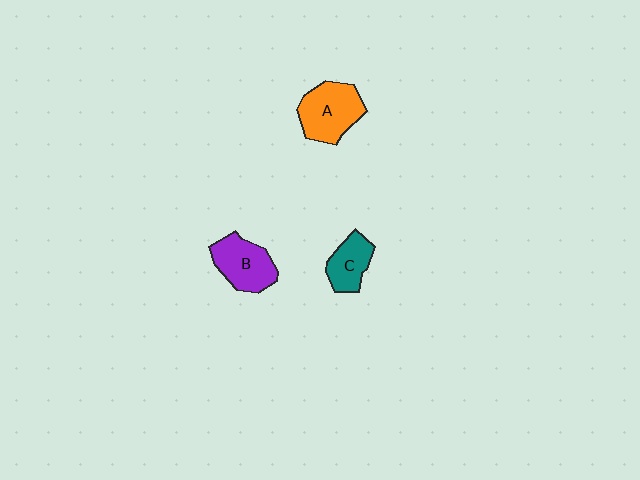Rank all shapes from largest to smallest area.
From largest to smallest: A (orange), B (purple), C (teal).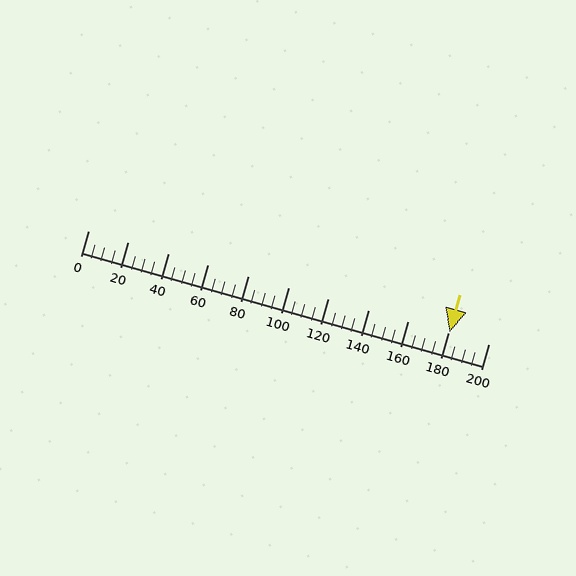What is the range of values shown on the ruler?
The ruler shows values from 0 to 200.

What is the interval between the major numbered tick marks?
The major tick marks are spaced 20 units apart.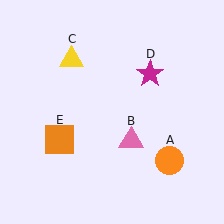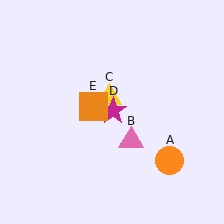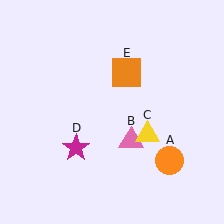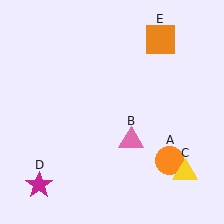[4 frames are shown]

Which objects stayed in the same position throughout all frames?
Orange circle (object A) and pink triangle (object B) remained stationary.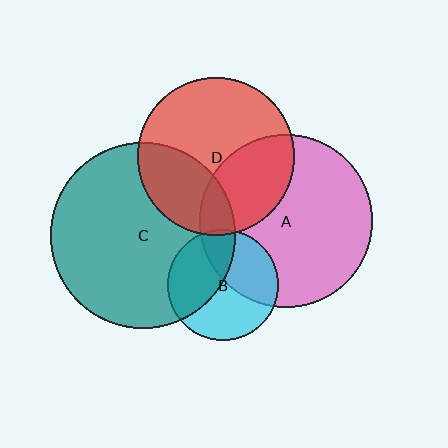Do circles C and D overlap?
Yes.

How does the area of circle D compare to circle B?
Approximately 2.0 times.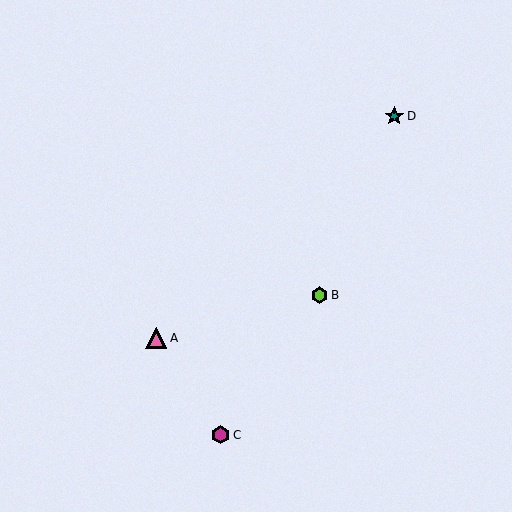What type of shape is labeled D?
Shape D is a teal star.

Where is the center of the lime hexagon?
The center of the lime hexagon is at (319, 295).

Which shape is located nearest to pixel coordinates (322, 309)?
The lime hexagon (labeled B) at (319, 295) is nearest to that location.